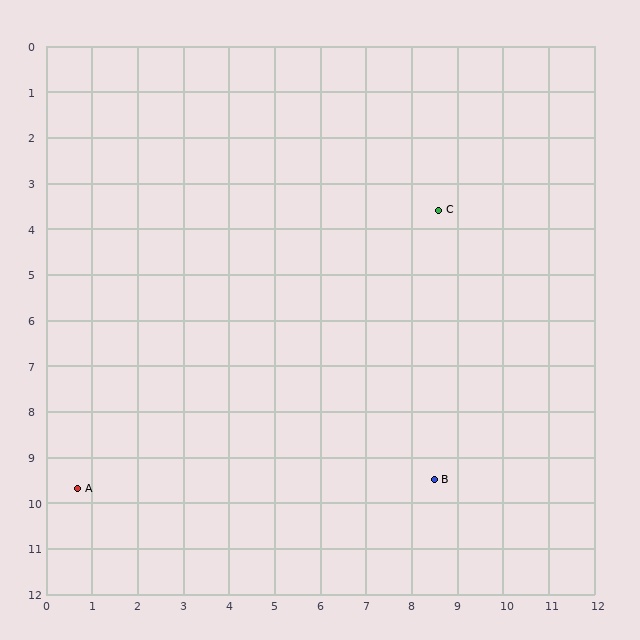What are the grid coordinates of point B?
Point B is at approximately (8.5, 9.5).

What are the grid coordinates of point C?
Point C is at approximately (8.6, 3.6).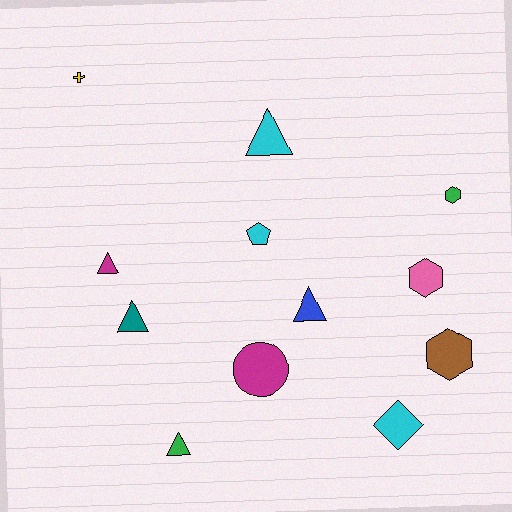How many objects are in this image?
There are 12 objects.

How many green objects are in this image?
There are 2 green objects.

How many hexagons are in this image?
There are 3 hexagons.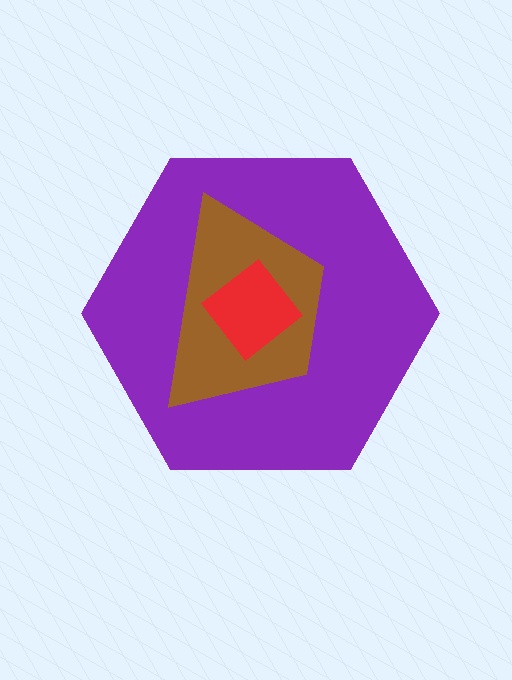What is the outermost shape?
The purple hexagon.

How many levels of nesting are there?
3.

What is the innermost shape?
The red diamond.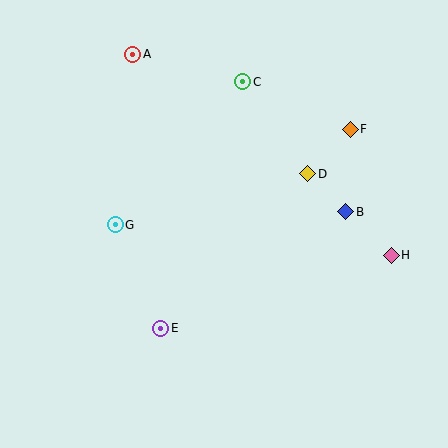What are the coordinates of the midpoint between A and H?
The midpoint between A and H is at (262, 155).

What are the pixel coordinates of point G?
Point G is at (115, 225).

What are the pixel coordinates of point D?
Point D is at (308, 174).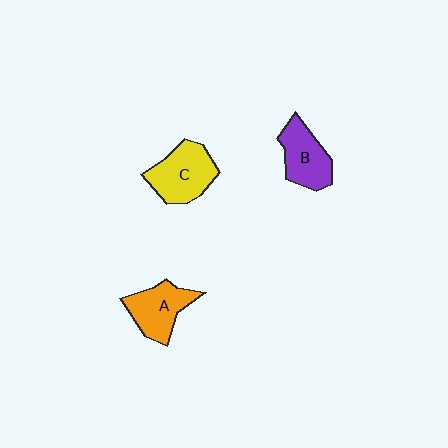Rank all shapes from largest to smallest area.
From largest to smallest: C (yellow), A (orange), B (purple).